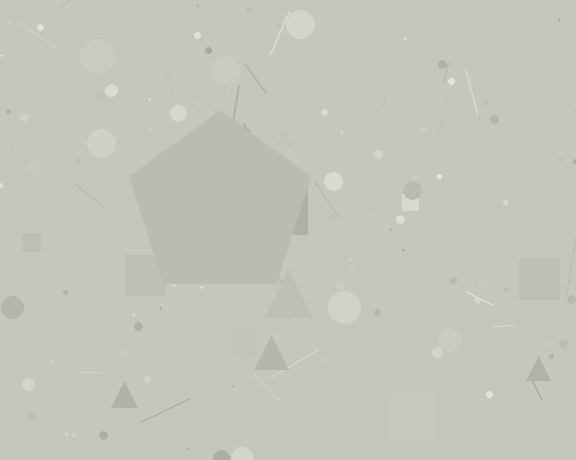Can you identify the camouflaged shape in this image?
The camouflaged shape is a pentagon.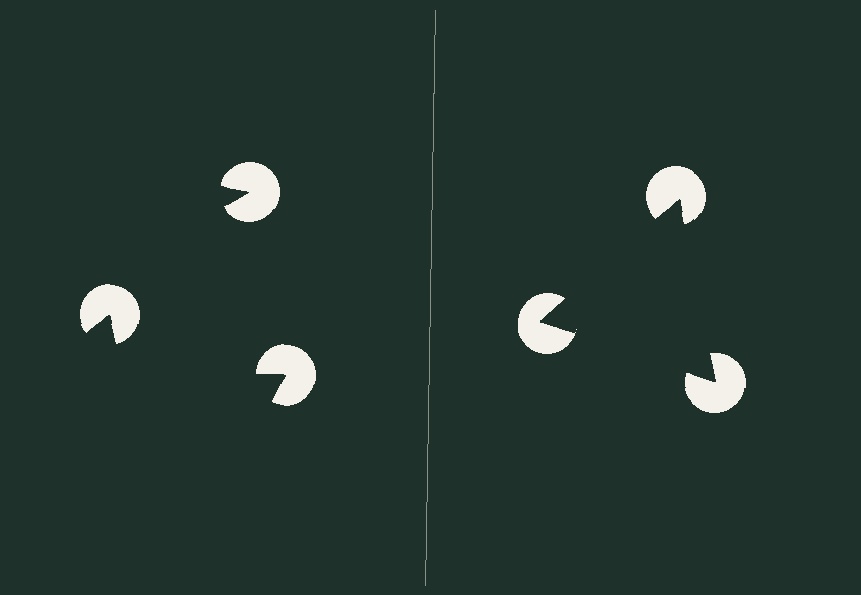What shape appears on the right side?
An illusory triangle.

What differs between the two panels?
The pac-man discs are positioned identically on both sides; only the wedge orientations differ. On the right they align to a triangle; on the left they are misaligned.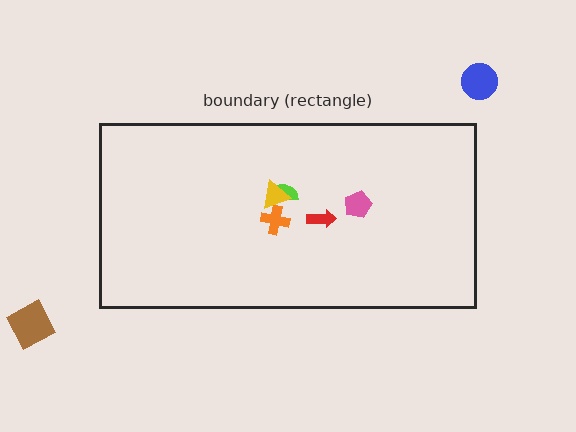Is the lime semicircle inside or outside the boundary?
Inside.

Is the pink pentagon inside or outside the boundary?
Inside.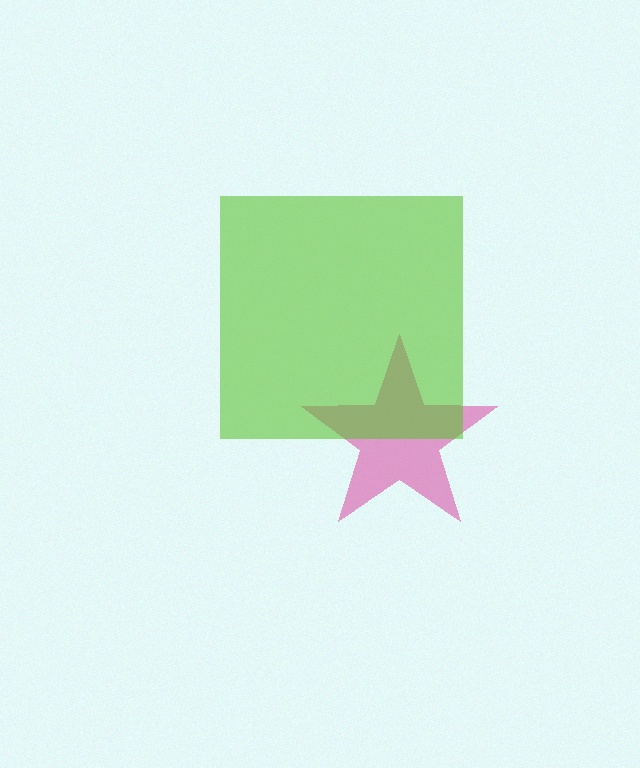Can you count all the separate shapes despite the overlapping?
Yes, there are 2 separate shapes.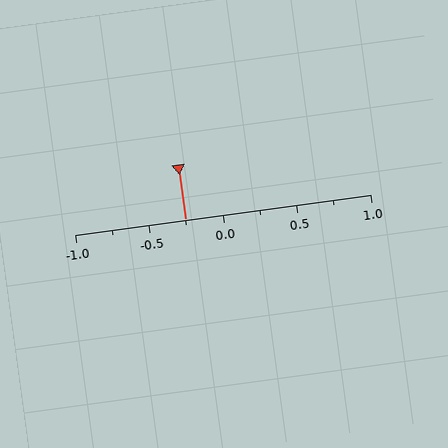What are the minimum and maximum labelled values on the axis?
The axis runs from -1.0 to 1.0.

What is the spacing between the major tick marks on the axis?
The major ticks are spaced 0.5 apart.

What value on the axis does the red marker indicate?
The marker indicates approximately -0.25.